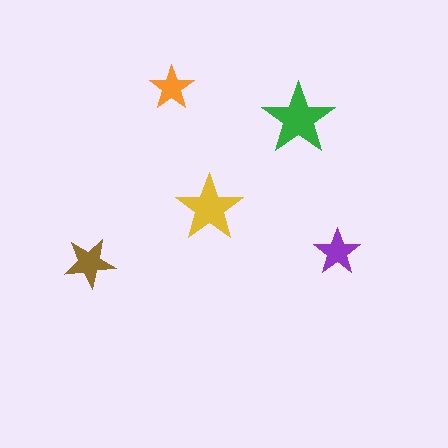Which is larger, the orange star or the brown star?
The brown one.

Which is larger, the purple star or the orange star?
The purple one.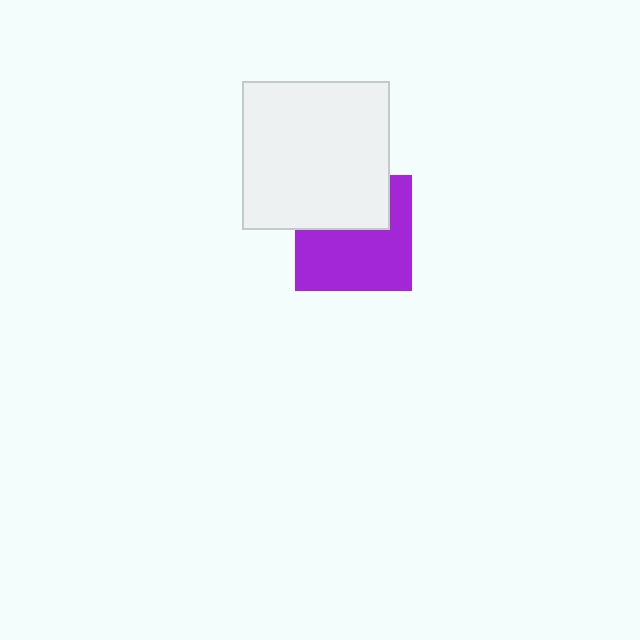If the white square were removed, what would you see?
You would see the complete purple square.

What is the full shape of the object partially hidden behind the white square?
The partially hidden object is a purple square.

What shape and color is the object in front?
The object in front is a white square.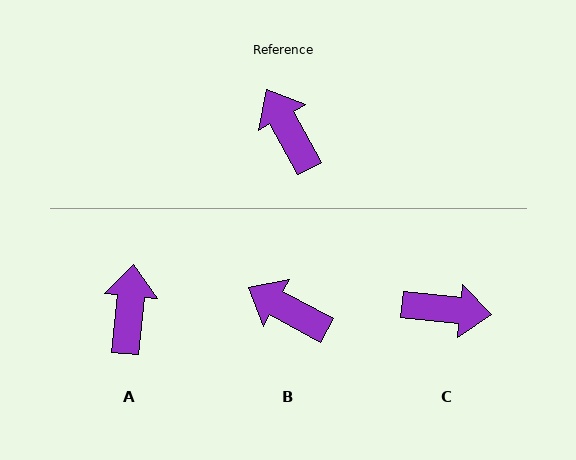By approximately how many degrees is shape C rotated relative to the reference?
Approximately 125 degrees clockwise.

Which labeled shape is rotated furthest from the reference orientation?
C, about 125 degrees away.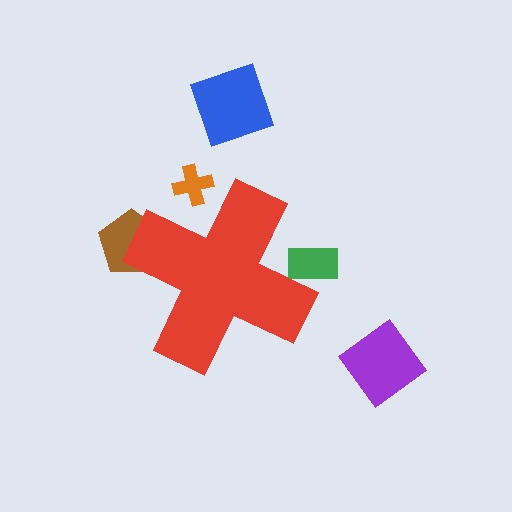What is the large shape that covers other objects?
A red cross.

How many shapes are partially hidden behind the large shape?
3 shapes are partially hidden.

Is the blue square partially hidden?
No, the blue square is fully visible.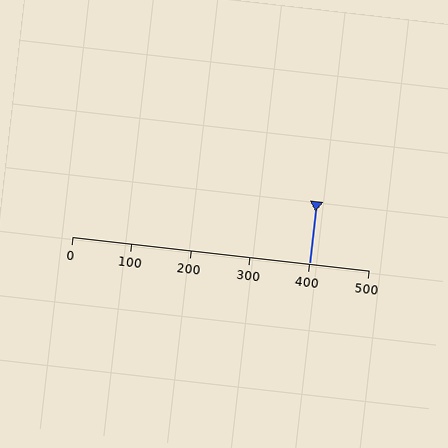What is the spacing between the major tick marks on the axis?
The major ticks are spaced 100 apart.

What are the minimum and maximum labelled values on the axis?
The axis runs from 0 to 500.